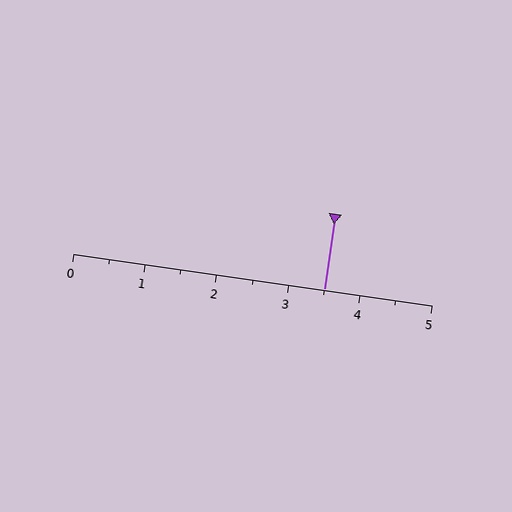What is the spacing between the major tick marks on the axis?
The major ticks are spaced 1 apart.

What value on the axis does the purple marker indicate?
The marker indicates approximately 3.5.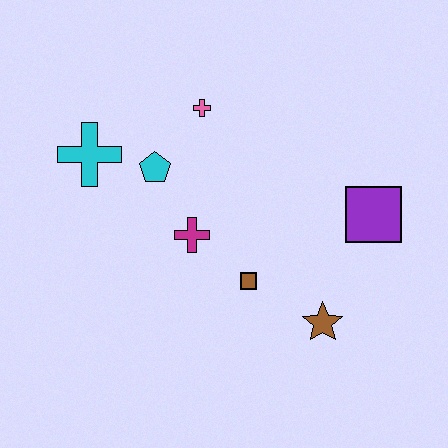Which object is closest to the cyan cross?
The cyan pentagon is closest to the cyan cross.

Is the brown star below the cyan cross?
Yes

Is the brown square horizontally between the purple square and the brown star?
No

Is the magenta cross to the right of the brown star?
No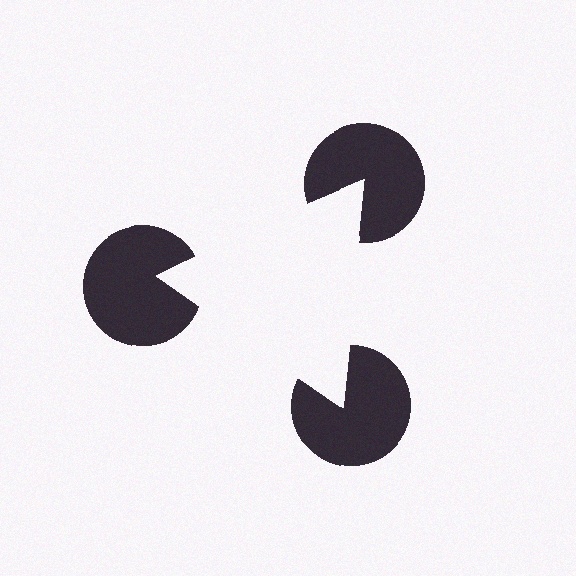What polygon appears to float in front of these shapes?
An illusory triangle — its edges are inferred from the aligned wedge cuts in the pac-man discs, not physically drawn.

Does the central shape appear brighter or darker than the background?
It typically appears slightly brighter than the background, even though no actual brightness change is drawn.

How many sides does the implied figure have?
3 sides.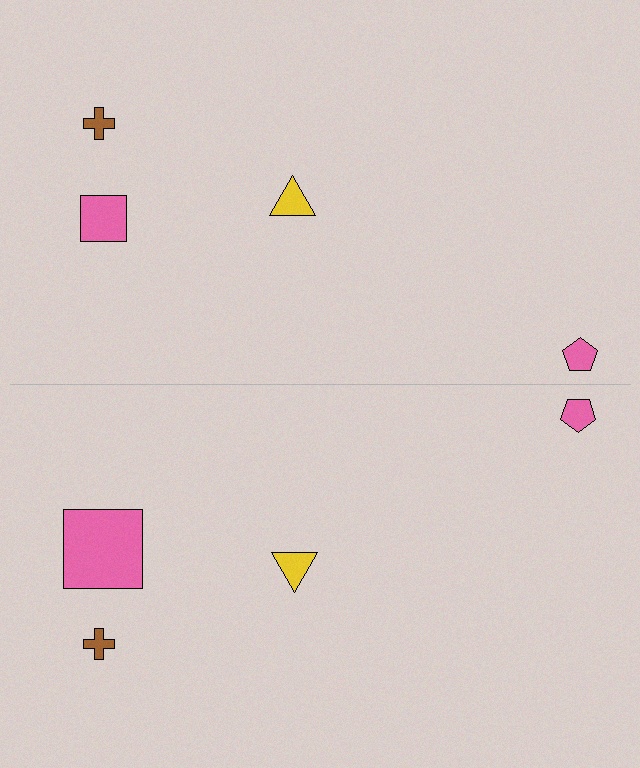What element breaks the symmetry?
The pink square on the bottom side has a different size than its mirror counterpart.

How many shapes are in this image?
There are 8 shapes in this image.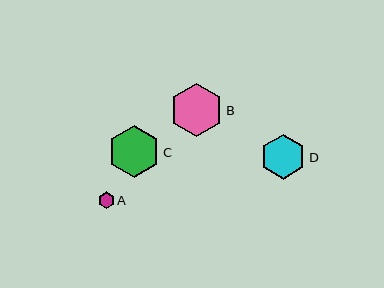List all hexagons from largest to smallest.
From largest to smallest: B, C, D, A.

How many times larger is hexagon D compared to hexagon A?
Hexagon D is approximately 2.7 times the size of hexagon A.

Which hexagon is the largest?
Hexagon B is the largest with a size of approximately 53 pixels.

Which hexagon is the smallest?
Hexagon A is the smallest with a size of approximately 17 pixels.